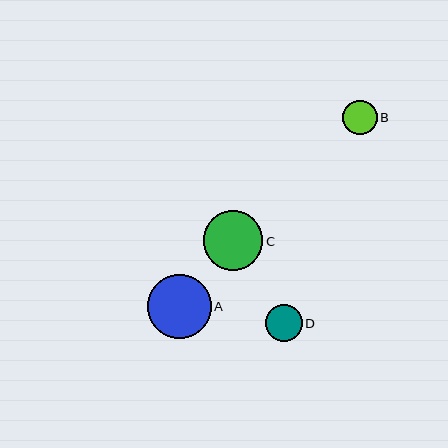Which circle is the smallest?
Circle B is the smallest with a size of approximately 35 pixels.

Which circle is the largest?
Circle A is the largest with a size of approximately 63 pixels.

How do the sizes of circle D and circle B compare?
Circle D and circle B are approximately the same size.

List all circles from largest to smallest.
From largest to smallest: A, C, D, B.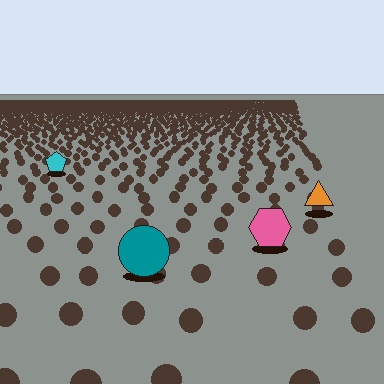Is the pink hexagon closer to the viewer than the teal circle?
No. The teal circle is closer — you can tell from the texture gradient: the ground texture is coarser near it.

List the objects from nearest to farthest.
From nearest to farthest: the teal circle, the pink hexagon, the orange triangle, the cyan pentagon.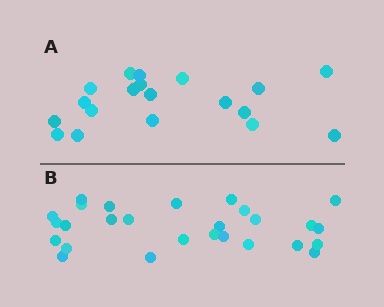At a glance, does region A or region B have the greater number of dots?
Region B (the bottom region) has more dots.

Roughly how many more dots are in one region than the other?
Region B has roughly 8 or so more dots than region A.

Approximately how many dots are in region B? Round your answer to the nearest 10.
About 30 dots. (The exact count is 27, which rounds to 30.)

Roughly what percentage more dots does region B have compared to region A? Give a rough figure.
About 40% more.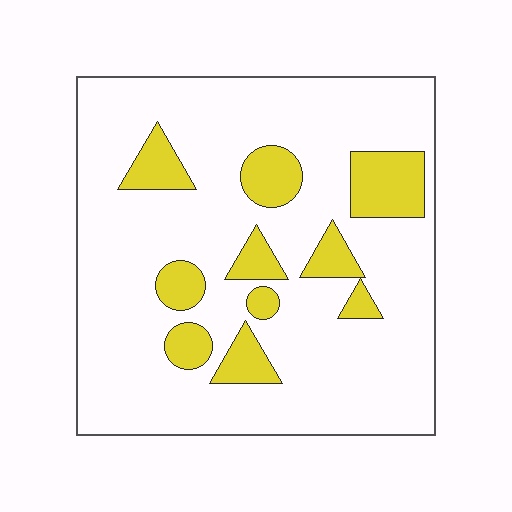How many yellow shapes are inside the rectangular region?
10.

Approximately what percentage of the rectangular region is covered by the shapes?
Approximately 20%.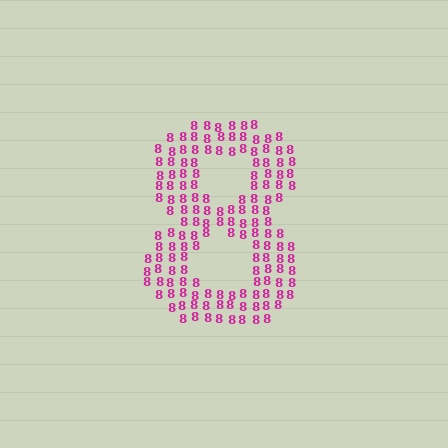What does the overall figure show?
The overall figure shows the digit 8.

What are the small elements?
The small elements are digit 8's.